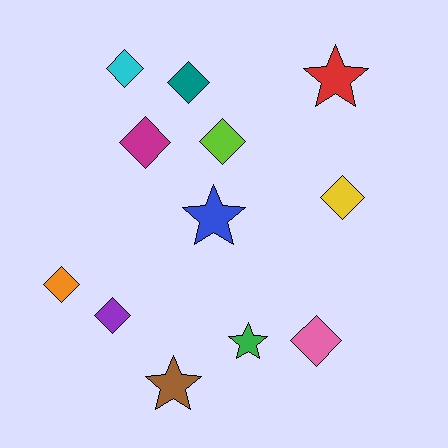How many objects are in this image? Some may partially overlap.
There are 12 objects.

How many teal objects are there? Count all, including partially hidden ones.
There is 1 teal object.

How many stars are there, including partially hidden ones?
There are 4 stars.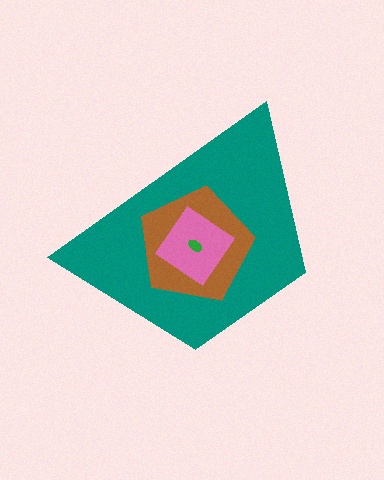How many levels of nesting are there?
4.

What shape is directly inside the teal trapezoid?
The brown pentagon.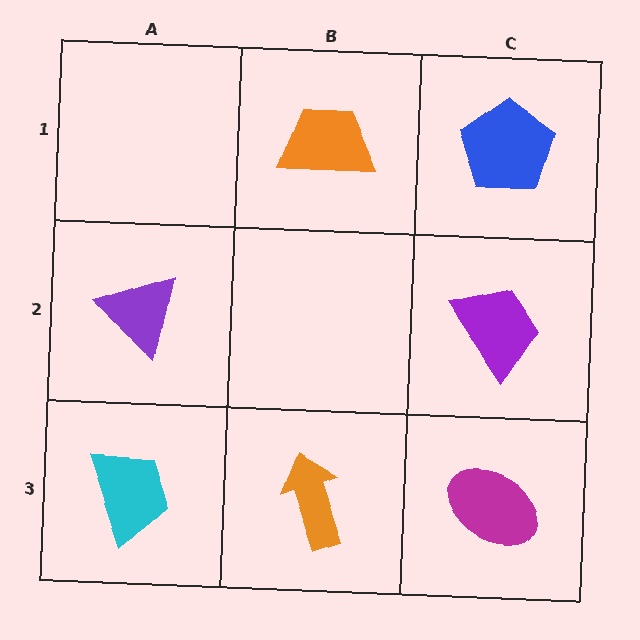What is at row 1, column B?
An orange trapezoid.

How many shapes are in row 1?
2 shapes.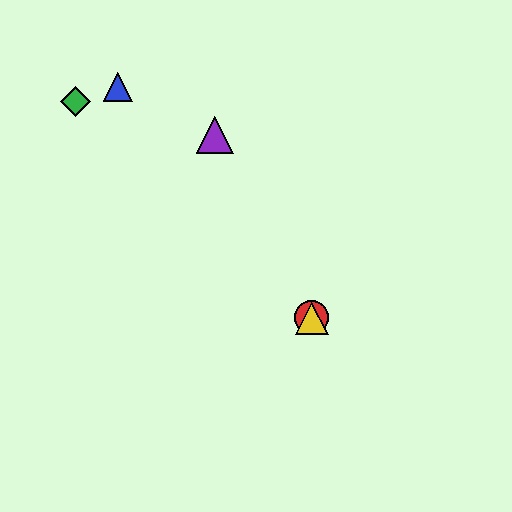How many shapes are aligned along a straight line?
3 shapes (the red circle, the yellow triangle, the purple triangle) are aligned along a straight line.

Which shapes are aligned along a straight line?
The red circle, the yellow triangle, the purple triangle are aligned along a straight line.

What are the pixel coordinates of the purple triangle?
The purple triangle is at (215, 135).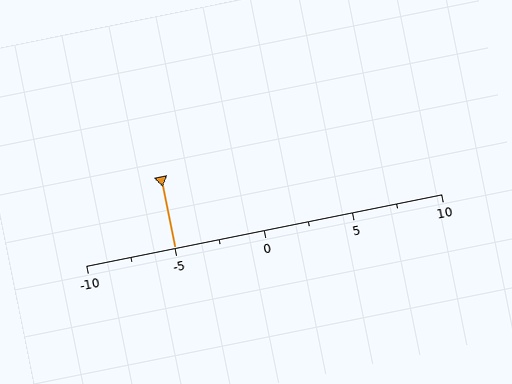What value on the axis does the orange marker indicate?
The marker indicates approximately -5.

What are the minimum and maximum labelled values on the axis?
The axis runs from -10 to 10.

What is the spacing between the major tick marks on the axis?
The major ticks are spaced 5 apart.